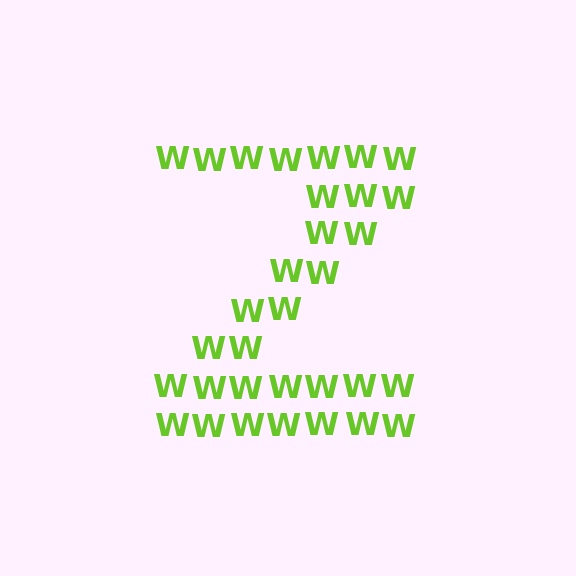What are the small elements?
The small elements are letter W's.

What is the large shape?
The large shape is the letter Z.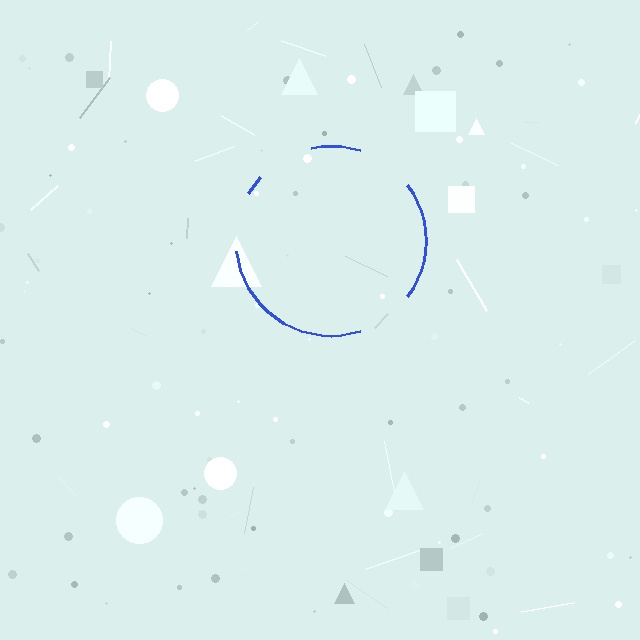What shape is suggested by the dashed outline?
The dashed outline suggests a circle.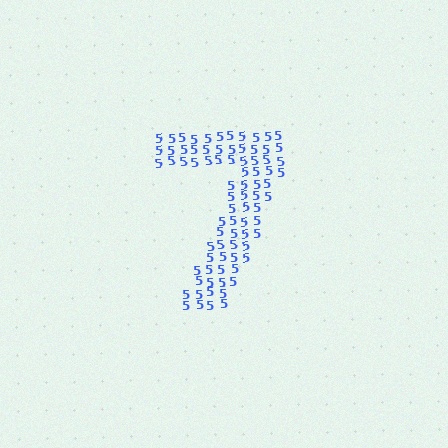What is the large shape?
The large shape is the digit 7.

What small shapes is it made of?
It is made of small digit 5's.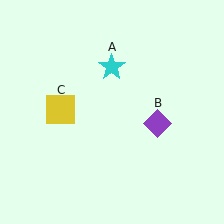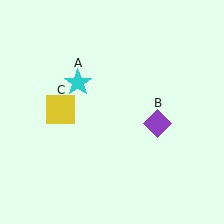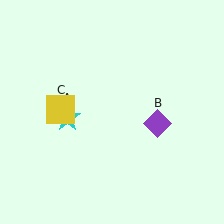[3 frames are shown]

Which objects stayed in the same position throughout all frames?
Purple diamond (object B) and yellow square (object C) remained stationary.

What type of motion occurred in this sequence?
The cyan star (object A) rotated counterclockwise around the center of the scene.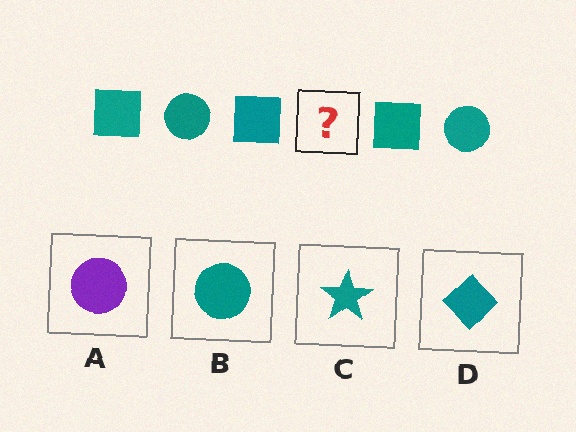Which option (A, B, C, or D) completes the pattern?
B.